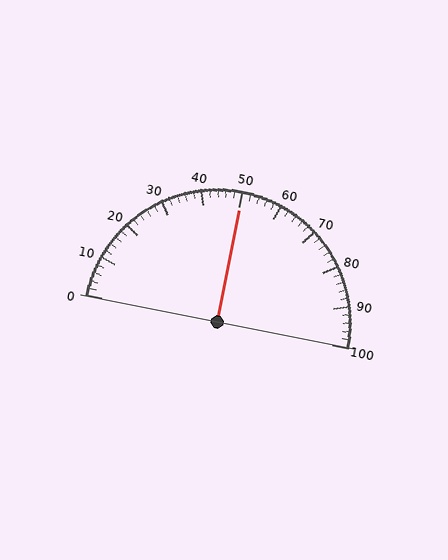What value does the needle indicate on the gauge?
The needle indicates approximately 50.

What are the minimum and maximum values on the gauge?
The gauge ranges from 0 to 100.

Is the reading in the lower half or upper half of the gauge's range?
The reading is in the upper half of the range (0 to 100).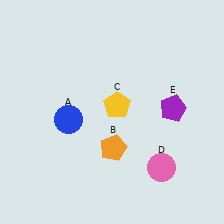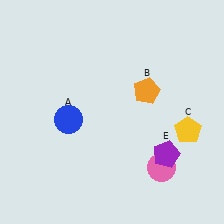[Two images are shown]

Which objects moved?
The objects that moved are: the orange pentagon (B), the yellow pentagon (C), the purple pentagon (E).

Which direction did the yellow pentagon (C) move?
The yellow pentagon (C) moved right.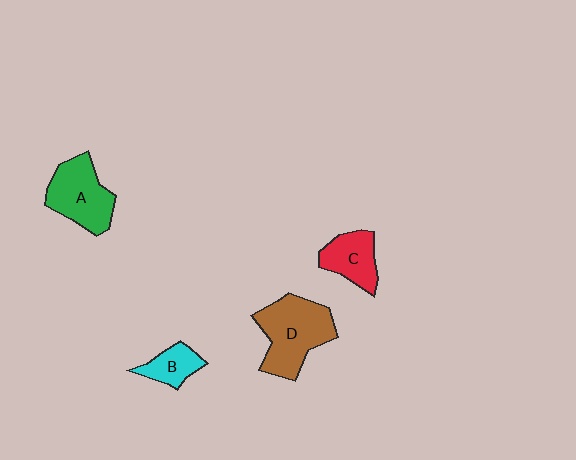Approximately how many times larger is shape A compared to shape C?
Approximately 1.4 times.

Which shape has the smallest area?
Shape B (cyan).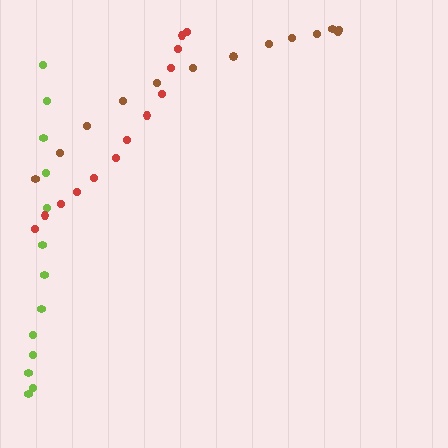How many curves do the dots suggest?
There are 3 distinct paths.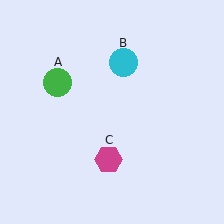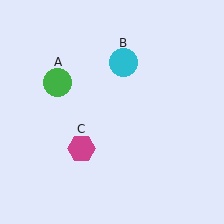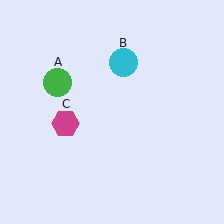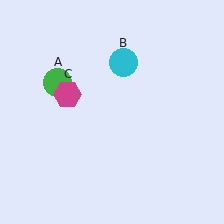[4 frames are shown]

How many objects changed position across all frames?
1 object changed position: magenta hexagon (object C).